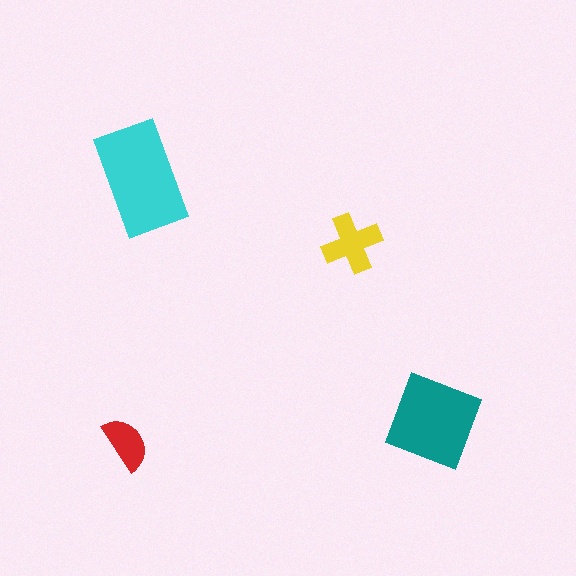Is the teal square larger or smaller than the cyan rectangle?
Smaller.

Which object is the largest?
The cyan rectangle.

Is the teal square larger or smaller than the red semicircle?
Larger.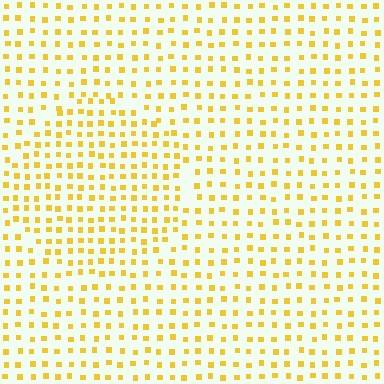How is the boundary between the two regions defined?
The boundary is defined by a change in element density (approximately 1.4x ratio). All elements are the same color, size, and shape.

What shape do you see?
I see a circle.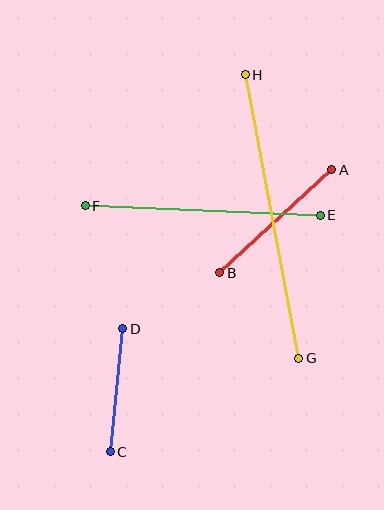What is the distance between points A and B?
The distance is approximately 152 pixels.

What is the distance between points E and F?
The distance is approximately 236 pixels.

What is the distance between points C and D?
The distance is approximately 123 pixels.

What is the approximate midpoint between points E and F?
The midpoint is at approximately (203, 210) pixels.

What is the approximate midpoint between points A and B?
The midpoint is at approximately (276, 221) pixels.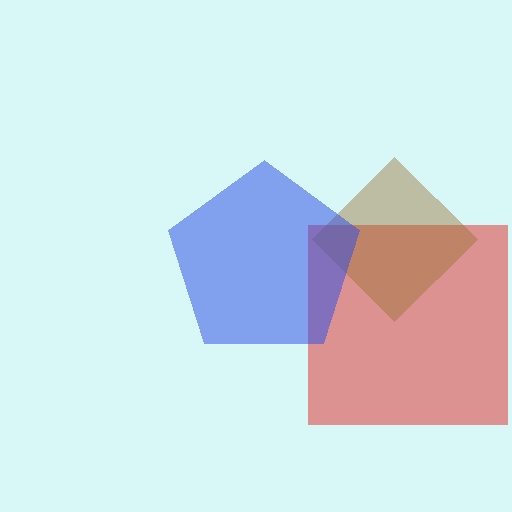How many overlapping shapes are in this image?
There are 3 overlapping shapes in the image.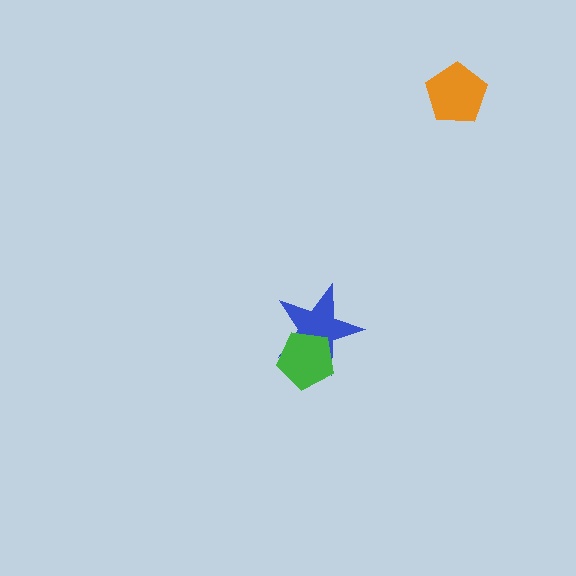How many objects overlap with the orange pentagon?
0 objects overlap with the orange pentagon.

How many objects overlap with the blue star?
1 object overlaps with the blue star.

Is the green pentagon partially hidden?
No, no other shape covers it.